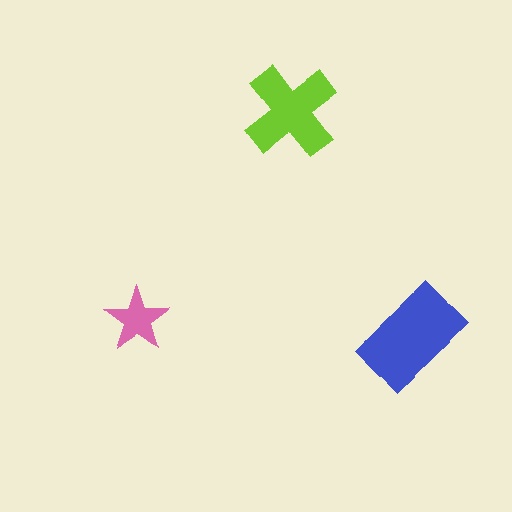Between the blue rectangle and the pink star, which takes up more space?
The blue rectangle.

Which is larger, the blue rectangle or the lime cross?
The blue rectangle.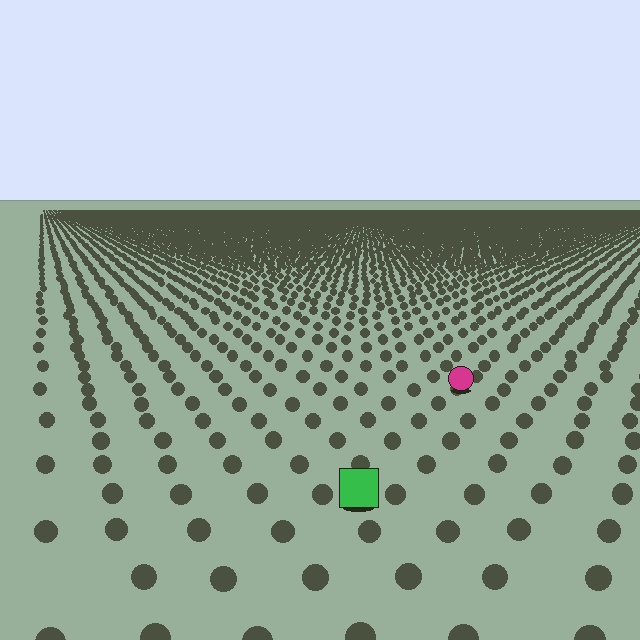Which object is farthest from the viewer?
The magenta circle is farthest from the viewer. It appears smaller and the ground texture around it is denser.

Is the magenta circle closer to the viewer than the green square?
No. The green square is closer — you can tell from the texture gradient: the ground texture is coarser near it.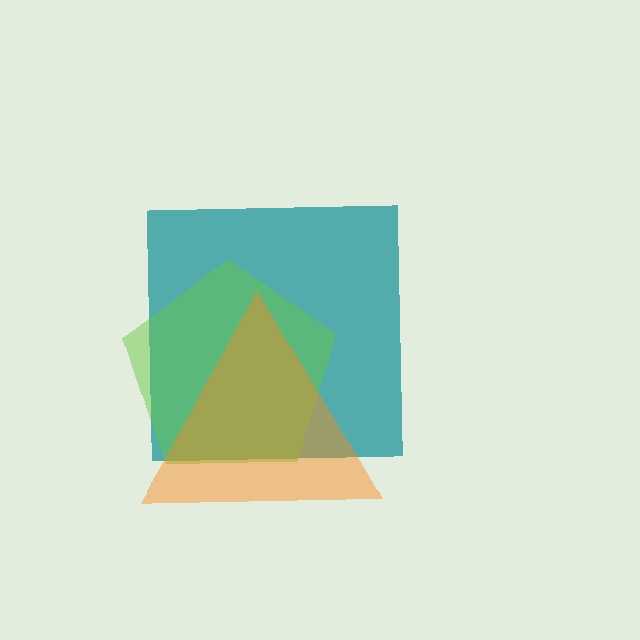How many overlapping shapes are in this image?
There are 3 overlapping shapes in the image.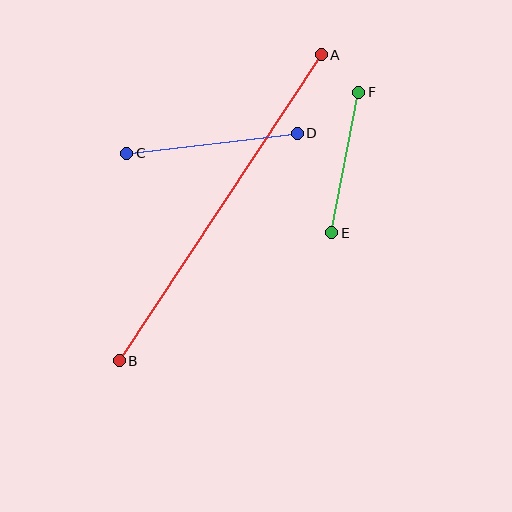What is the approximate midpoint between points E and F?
The midpoint is at approximately (345, 162) pixels.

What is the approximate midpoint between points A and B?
The midpoint is at approximately (220, 208) pixels.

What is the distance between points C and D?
The distance is approximately 171 pixels.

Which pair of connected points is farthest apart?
Points A and B are farthest apart.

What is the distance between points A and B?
The distance is approximately 366 pixels.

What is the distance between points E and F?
The distance is approximately 143 pixels.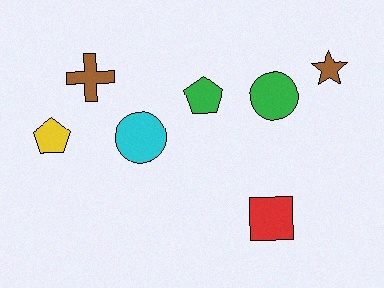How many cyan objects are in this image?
There is 1 cyan object.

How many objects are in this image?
There are 7 objects.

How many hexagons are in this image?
There are no hexagons.